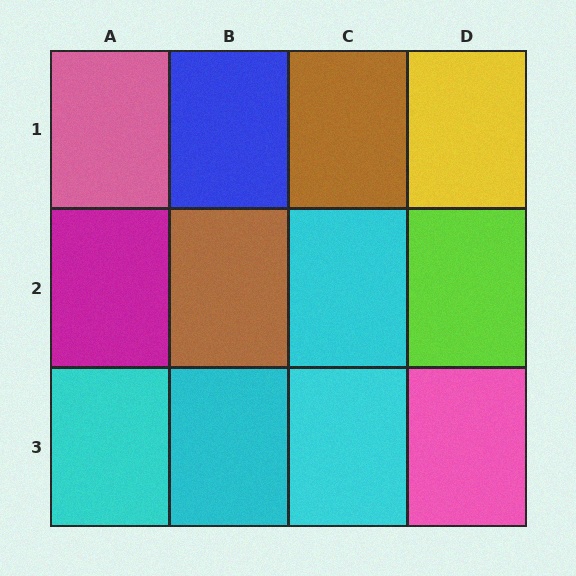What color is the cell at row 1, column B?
Blue.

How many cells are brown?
2 cells are brown.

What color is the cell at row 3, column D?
Pink.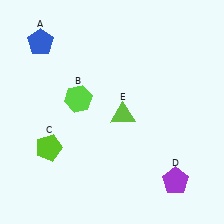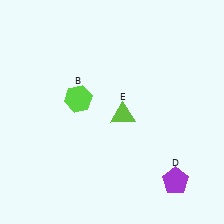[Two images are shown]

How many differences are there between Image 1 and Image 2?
There are 2 differences between the two images.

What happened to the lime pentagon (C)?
The lime pentagon (C) was removed in Image 2. It was in the bottom-left area of Image 1.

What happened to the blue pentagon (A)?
The blue pentagon (A) was removed in Image 2. It was in the top-left area of Image 1.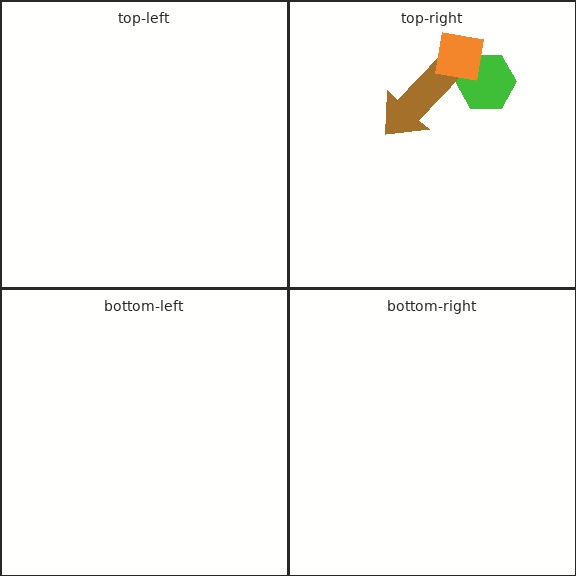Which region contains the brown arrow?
The top-right region.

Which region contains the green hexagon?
The top-right region.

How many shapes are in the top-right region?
3.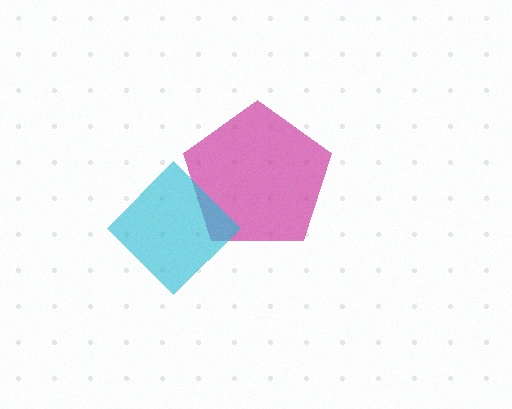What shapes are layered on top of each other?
The layered shapes are: a magenta pentagon, a cyan diamond.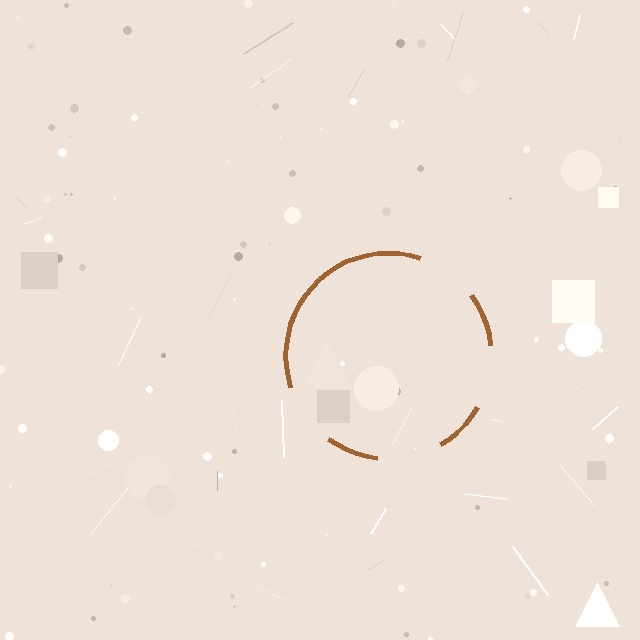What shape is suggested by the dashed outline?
The dashed outline suggests a circle.